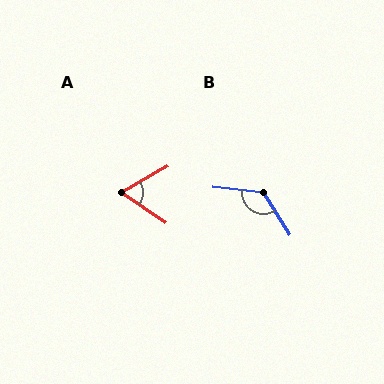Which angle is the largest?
B, at approximately 128 degrees.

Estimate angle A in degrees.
Approximately 64 degrees.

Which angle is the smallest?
A, at approximately 64 degrees.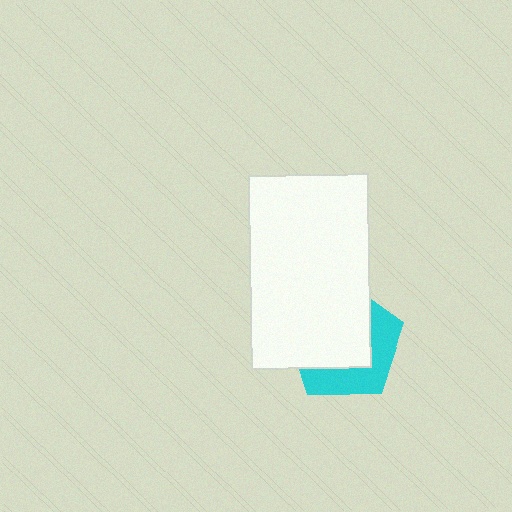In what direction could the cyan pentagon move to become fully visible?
The cyan pentagon could move toward the lower-right. That would shift it out from behind the white rectangle entirely.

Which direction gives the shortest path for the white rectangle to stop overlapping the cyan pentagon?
Moving toward the upper-left gives the shortest separation.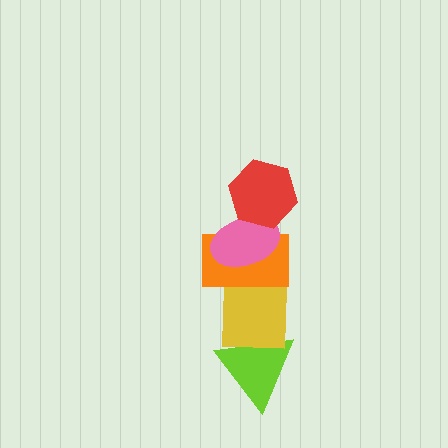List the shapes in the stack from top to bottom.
From top to bottom: the red hexagon, the pink ellipse, the orange rectangle, the yellow square, the lime triangle.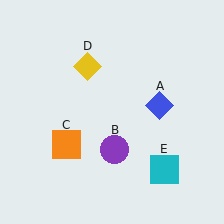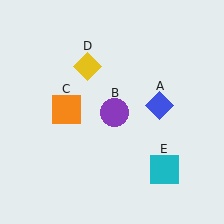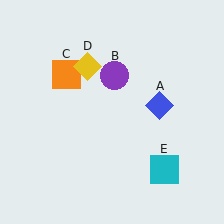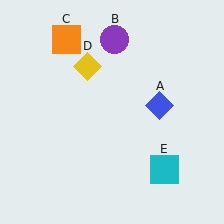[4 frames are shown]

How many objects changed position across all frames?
2 objects changed position: purple circle (object B), orange square (object C).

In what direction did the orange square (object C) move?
The orange square (object C) moved up.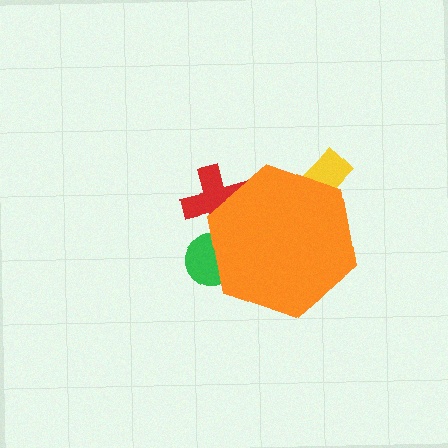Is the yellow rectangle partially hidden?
Yes, the yellow rectangle is partially hidden behind the orange hexagon.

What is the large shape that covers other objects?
An orange hexagon.